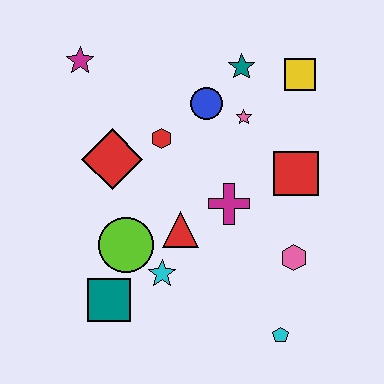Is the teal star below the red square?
No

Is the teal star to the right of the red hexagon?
Yes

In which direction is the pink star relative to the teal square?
The pink star is above the teal square.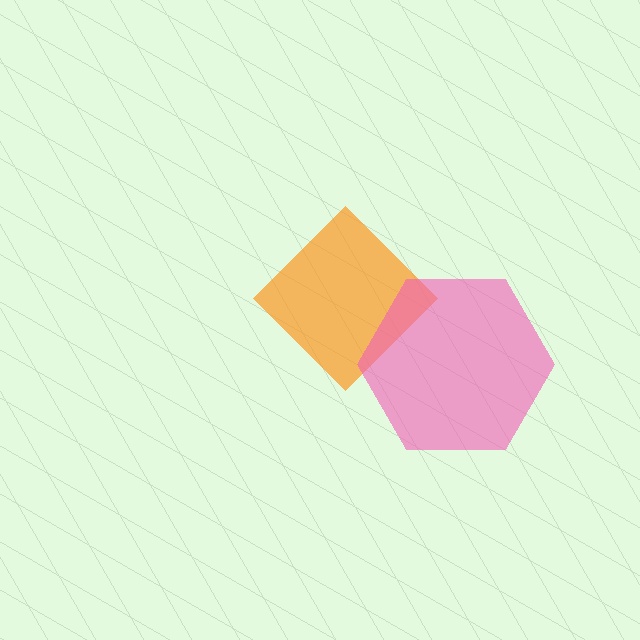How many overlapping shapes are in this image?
There are 2 overlapping shapes in the image.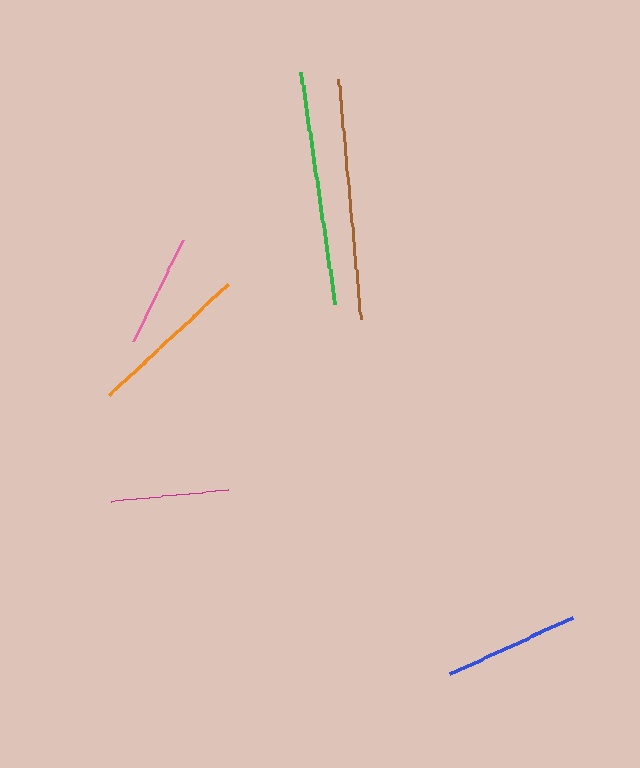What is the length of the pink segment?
The pink segment is approximately 113 pixels long.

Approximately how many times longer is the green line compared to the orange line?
The green line is approximately 1.4 times the length of the orange line.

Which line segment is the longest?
The brown line is the longest at approximately 241 pixels.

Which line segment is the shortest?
The pink line is the shortest at approximately 113 pixels.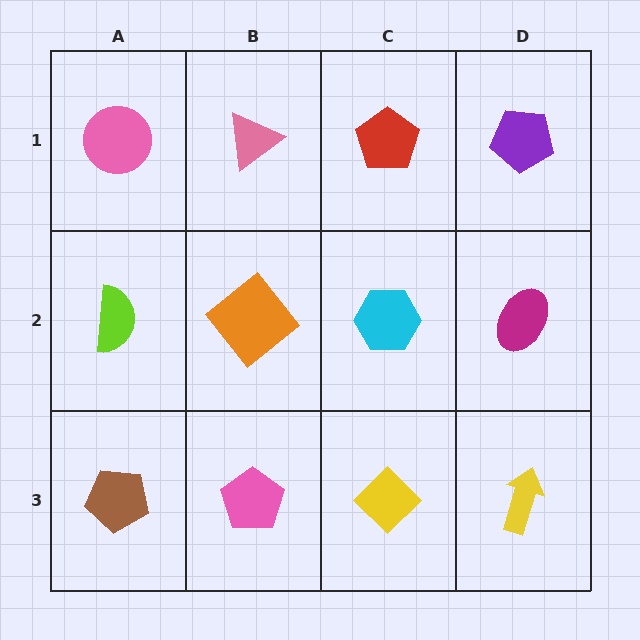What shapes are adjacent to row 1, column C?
A cyan hexagon (row 2, column C), a pink triangle (row 1, column B), a purple pentagon (row 1, column D).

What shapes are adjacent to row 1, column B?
An orange diamond (row 2, column B), a pink circle (row 1, column A), a red pentagon (row 1, column C).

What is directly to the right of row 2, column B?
A cyan hexagon.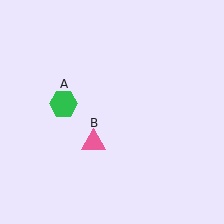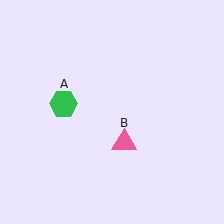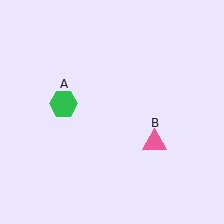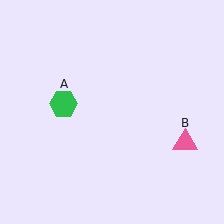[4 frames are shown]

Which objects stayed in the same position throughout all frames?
Green hexagon (object A) remained stationary.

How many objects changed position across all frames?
1 object changed position: pink triangle (object B).